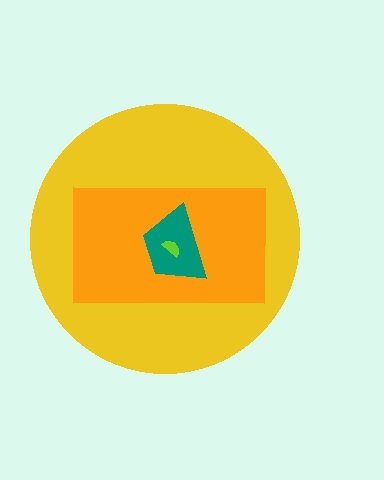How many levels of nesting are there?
4.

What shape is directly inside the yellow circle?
The orange rectangle.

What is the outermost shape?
The yellow circle.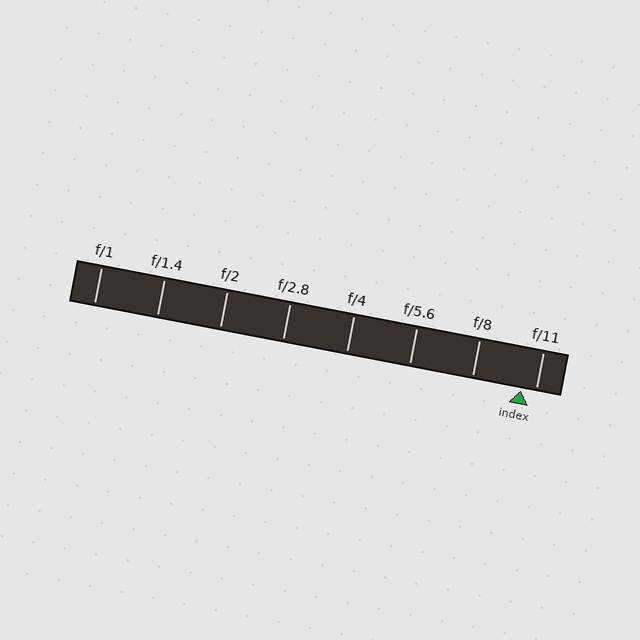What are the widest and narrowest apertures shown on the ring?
The widest aperture shown is f/1 and the narrowest is f/11.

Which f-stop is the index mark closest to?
The index mark is closest to f/11.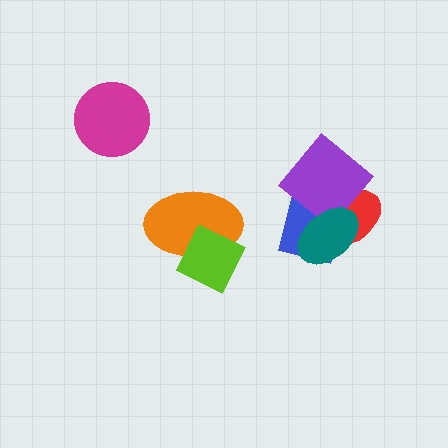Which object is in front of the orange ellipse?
The lime diamond is in front of the orange ellipse.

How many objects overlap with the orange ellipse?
1 object overlaps with the orange ellipse.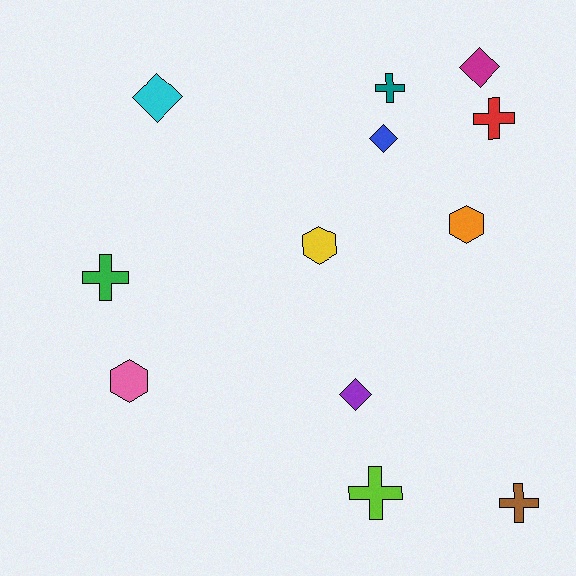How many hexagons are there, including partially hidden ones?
There are 3 hexagons.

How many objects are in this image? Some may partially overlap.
There are 12 objects.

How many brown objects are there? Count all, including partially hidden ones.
There is 1 brown object.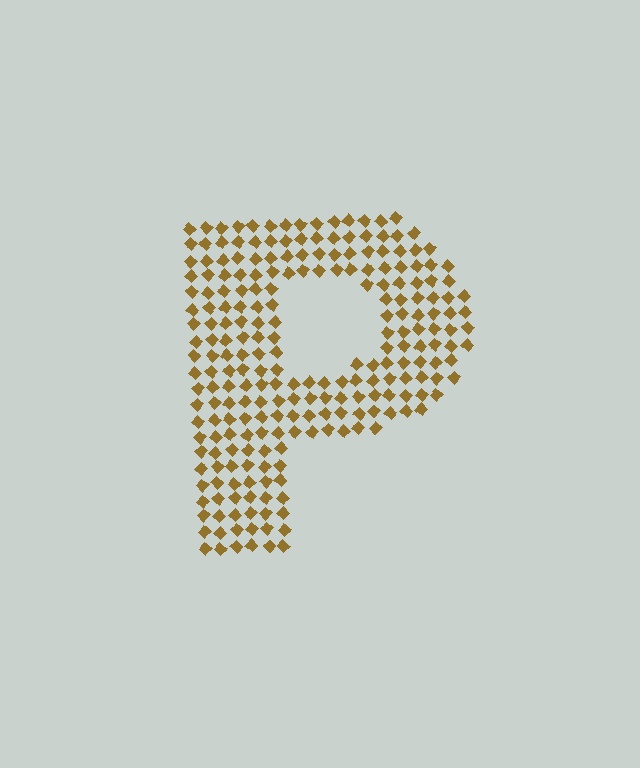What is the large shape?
The large shape is the letter P.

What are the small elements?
The small elements are diamonds.